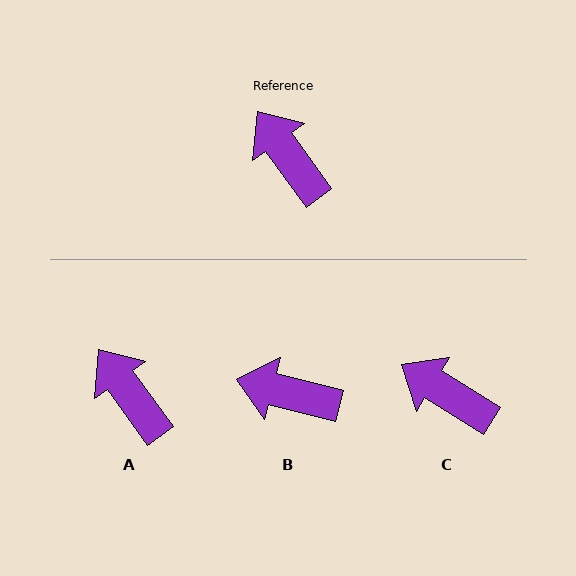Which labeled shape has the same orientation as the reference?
A.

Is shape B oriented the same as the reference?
No, it is off by about 40 degrees.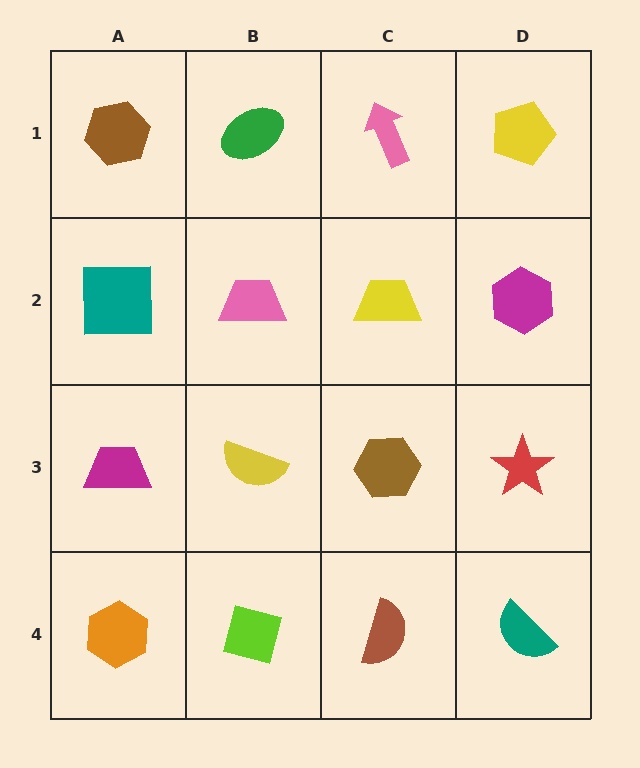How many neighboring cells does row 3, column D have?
3.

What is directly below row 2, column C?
A brown hexagon.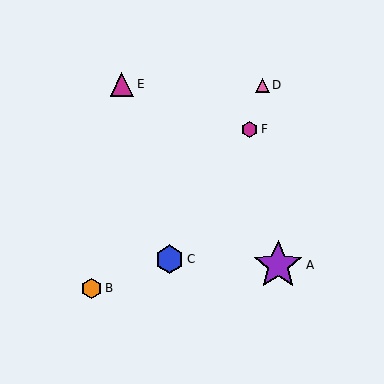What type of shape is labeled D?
Shape D is a pink triangle.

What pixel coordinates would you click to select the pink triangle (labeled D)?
Click at (262, 85) to select the pink triangle D.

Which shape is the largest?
The purple star (labeled A) is the largest.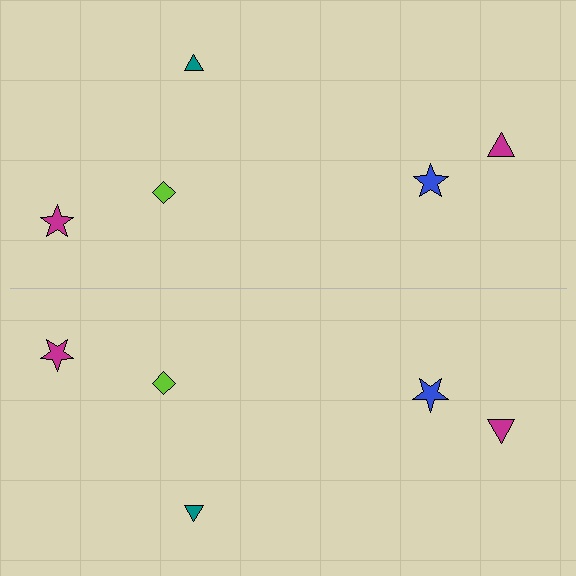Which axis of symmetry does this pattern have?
The pattern has a horizontal axis of symmetry running through the center of the image.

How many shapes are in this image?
There are 10 shapes in this image.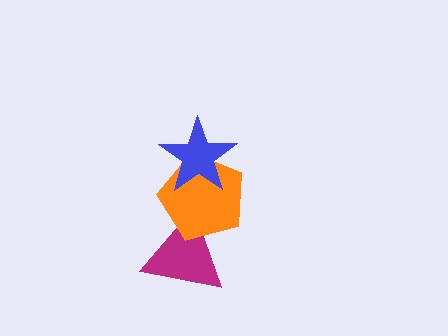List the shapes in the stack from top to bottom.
From top to bottom: the blue star, the orange pentagon, the magenta triangle.